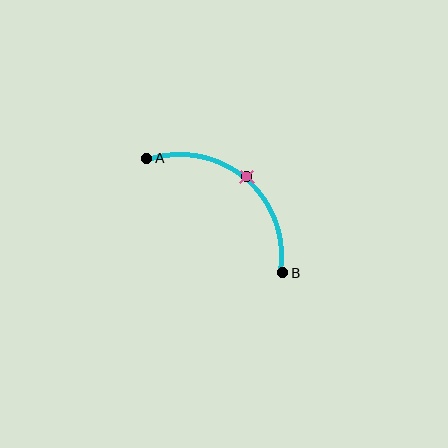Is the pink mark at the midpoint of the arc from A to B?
Yes. The pink mark lies on the arc at equal arc-length from both A and B — it is the arc midpoint.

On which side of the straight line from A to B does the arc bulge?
The arc bulges above and to the right of the straight line connecting A and B.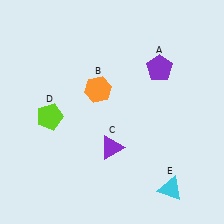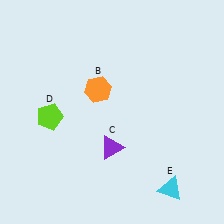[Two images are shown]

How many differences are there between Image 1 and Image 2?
There is 1 difference between the two images.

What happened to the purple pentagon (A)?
The purple pentagon (A) was removed in Image 2. It was in the top-right area of Image 1.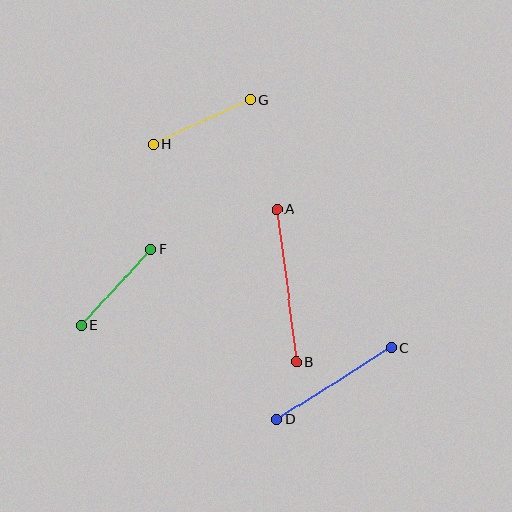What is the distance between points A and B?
The distance is approximately 153 pixels.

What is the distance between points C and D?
The distance is approximately 135 pixels.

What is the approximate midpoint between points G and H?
The midpoint is at approximately (202, 122) pixels.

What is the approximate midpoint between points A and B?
The midpoint is at approximately (286, 286) pixels.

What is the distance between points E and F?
The distance is approximately 103 pixels.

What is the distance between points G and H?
The distance is approximately 106 pixels.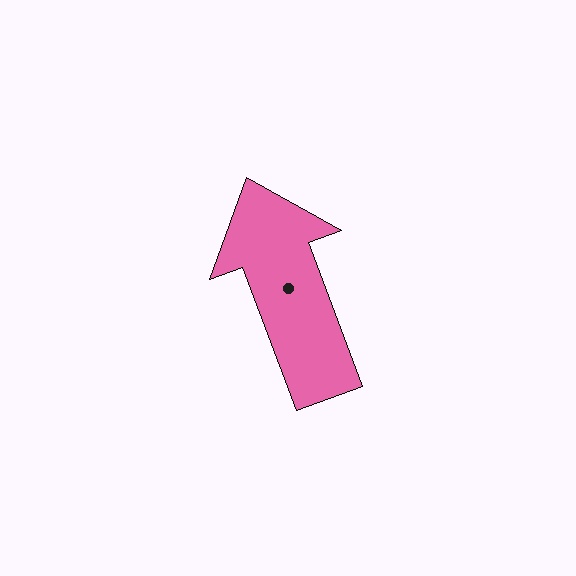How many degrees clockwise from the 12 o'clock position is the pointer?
Approximately 340 degrees.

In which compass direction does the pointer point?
North.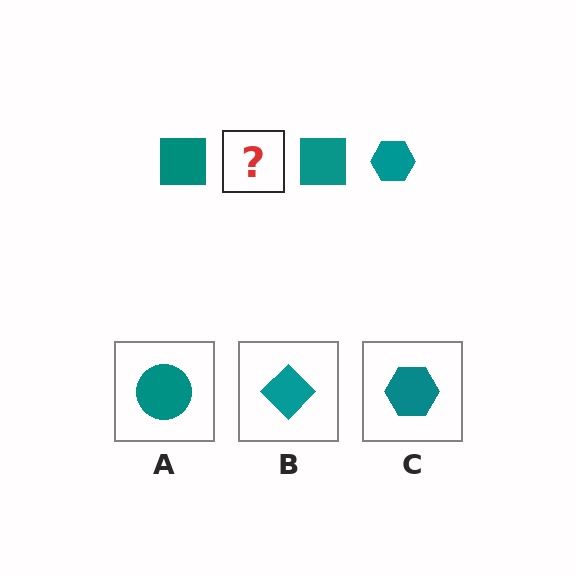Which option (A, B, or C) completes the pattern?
C.